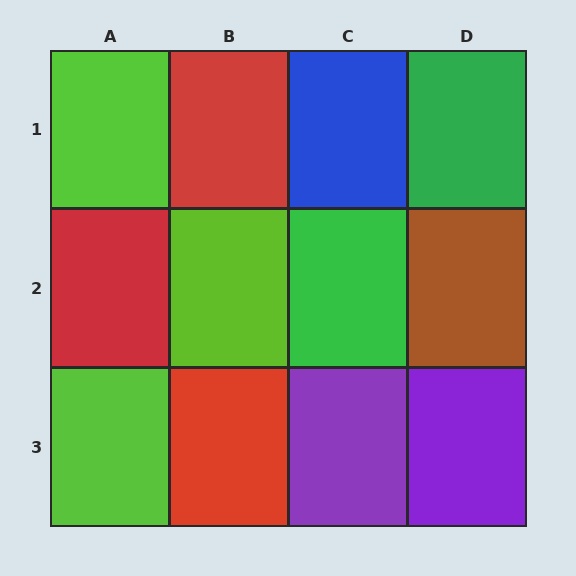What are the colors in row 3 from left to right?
Lime, red, purple, purple.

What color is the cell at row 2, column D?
Brown.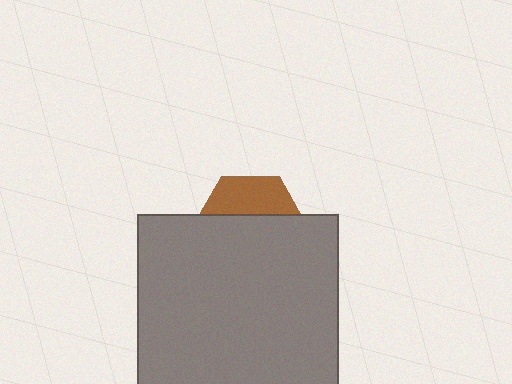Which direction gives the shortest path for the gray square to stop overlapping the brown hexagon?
Moving down gives the shortest separation.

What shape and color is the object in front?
The object in front is a gray square.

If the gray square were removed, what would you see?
You would see the complete brown hexagon.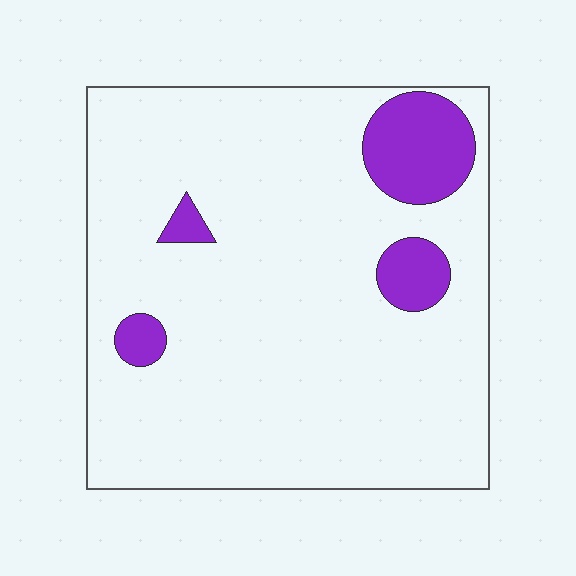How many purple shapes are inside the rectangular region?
4.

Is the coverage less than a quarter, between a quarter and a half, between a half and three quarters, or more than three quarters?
Less than a quarter.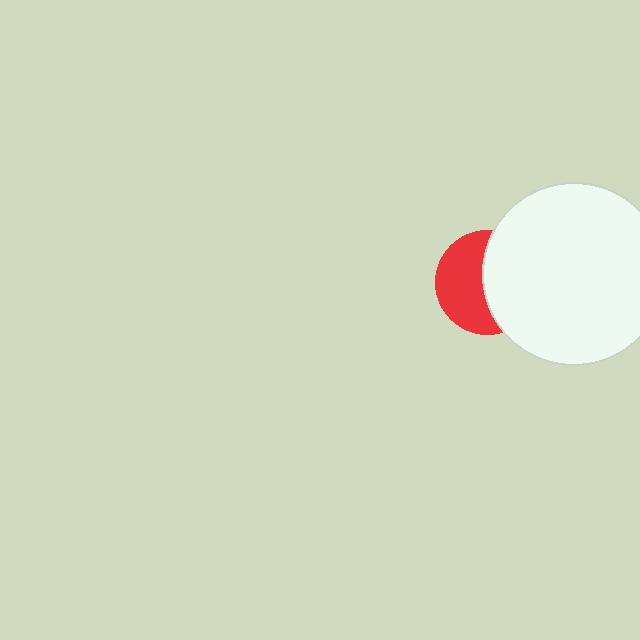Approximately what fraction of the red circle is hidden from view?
Roughly 50% of the red circle is hidden behind the white circle.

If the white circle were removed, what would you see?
You would see the complete red circle.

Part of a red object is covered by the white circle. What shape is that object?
It is a circle.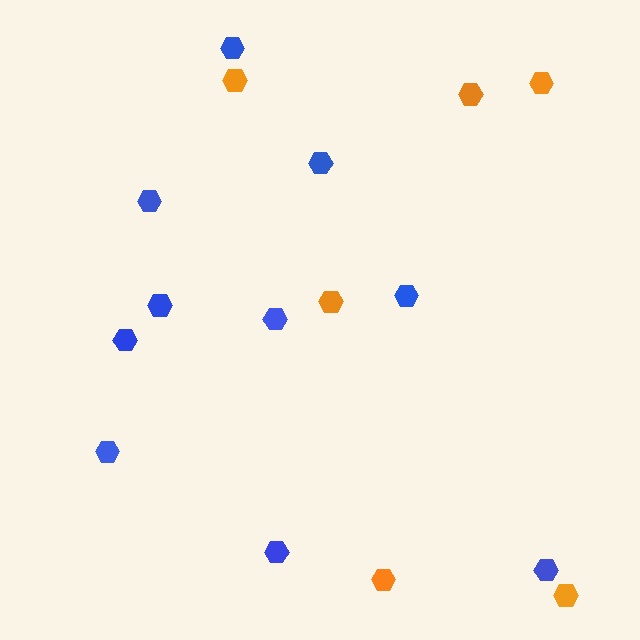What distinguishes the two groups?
There are 2 groups: one group of orange hexagons (6) and one group of blue hexagons (10).